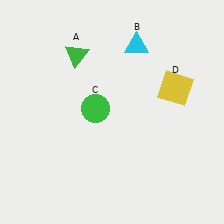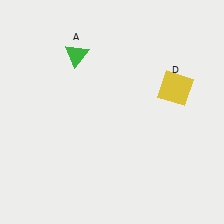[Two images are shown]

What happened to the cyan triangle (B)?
The cyan triangle (B) was removed in Image 2. It was in the top-right area of Image 1.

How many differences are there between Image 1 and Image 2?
There are 2 differences between the two images.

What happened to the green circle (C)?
The green circle (C) was removed in Image 2. It was in the top-left area of Image 1.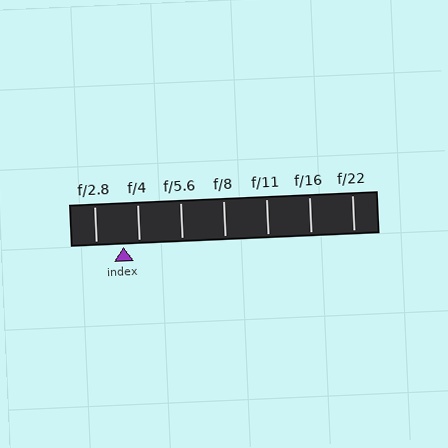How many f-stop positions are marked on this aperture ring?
There are 7 f-stop positions marked.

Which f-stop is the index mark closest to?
The index mark is closest to f/4.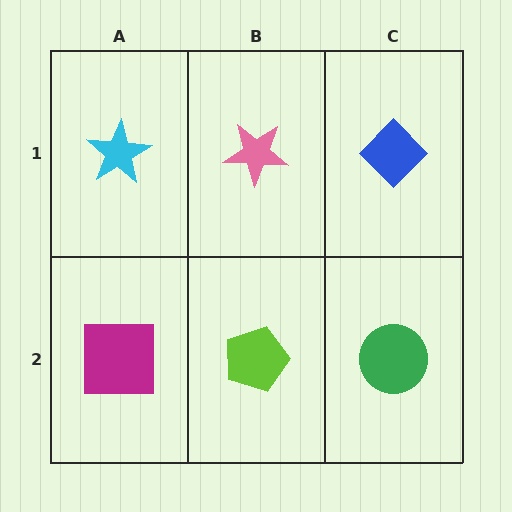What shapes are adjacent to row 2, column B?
A pink star (row 1, column B), a magenta square (row 2, column A), a green circle (row 2, column C).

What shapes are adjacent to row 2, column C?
A blue diamond (row 1, column C), a lime pentagon (row 2, column B).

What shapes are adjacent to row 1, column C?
A green circle (row 2, column C), a pink star (row 1, column B).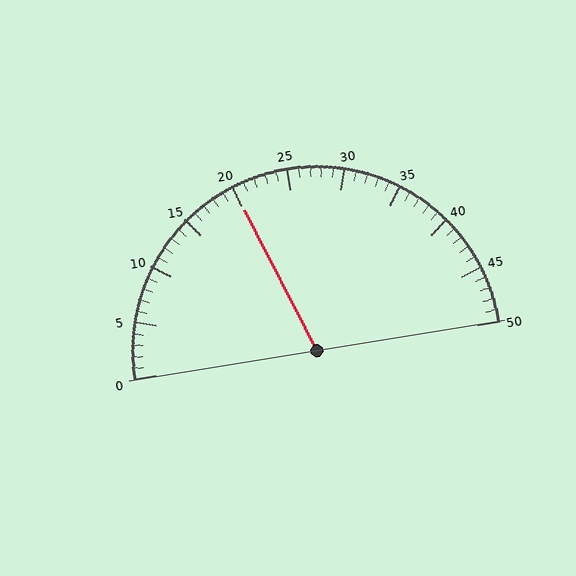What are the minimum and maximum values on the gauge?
The gauge ranges from 0 to 50.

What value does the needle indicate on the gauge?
The needle indicates approximately 20.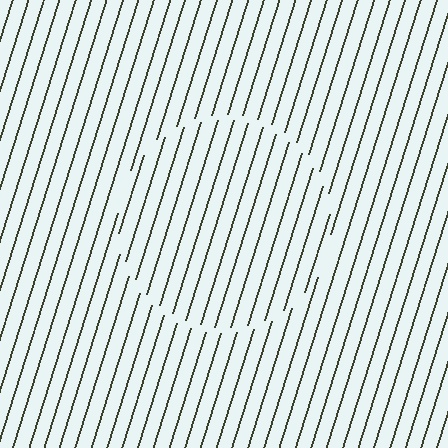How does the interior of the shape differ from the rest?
The interior of the shape contains the same grating, shifted by half a period — the contour is defined by the phase discontinuity where line-ends from the inner and outer gratings abut.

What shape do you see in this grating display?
An illusory circle. The interior of the shape contains the same grating, shifted by half a period — the contour is defined by the phase discontinuity where line-ends from the inner and outer gratings abut.